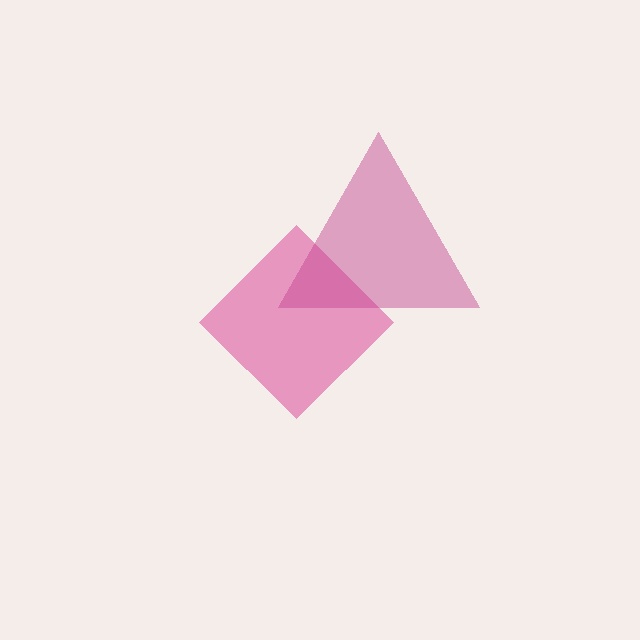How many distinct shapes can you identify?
There are 2 distinct shapes: a pink diamond, a magenta triangle.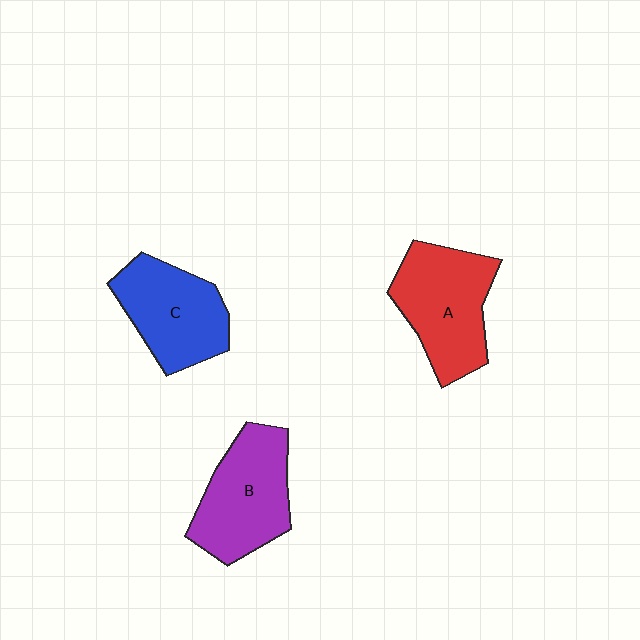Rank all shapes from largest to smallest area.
From largest to smallest: A (red), B (purple), C (blue).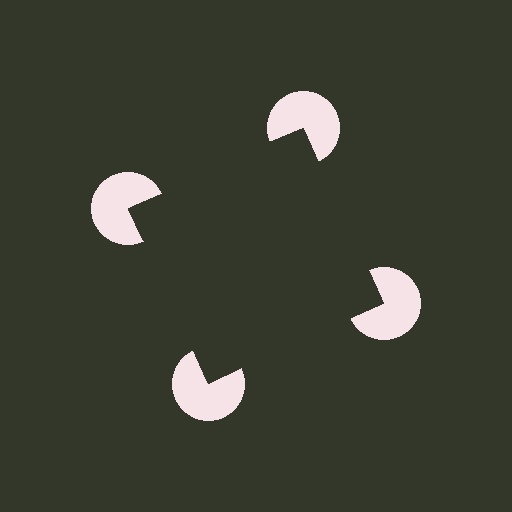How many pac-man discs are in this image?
There are 4 — one at each vertex of the illusory square.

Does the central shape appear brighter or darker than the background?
It typically appears slightly darker than the background, even though no actual brightness change is drawn.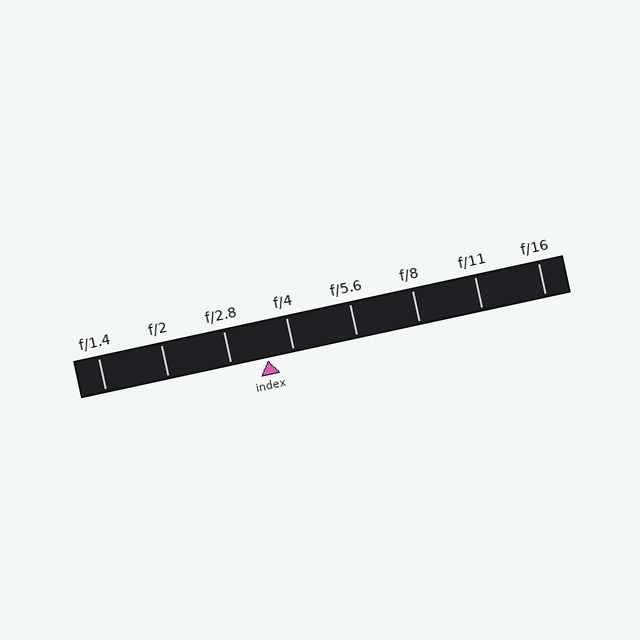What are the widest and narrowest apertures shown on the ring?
The widest aperture shown is f/1.4 and the narrowest is f/16.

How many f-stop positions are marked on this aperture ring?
There are 8 f-stop positions marked.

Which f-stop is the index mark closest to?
The index mark is closest to f/4.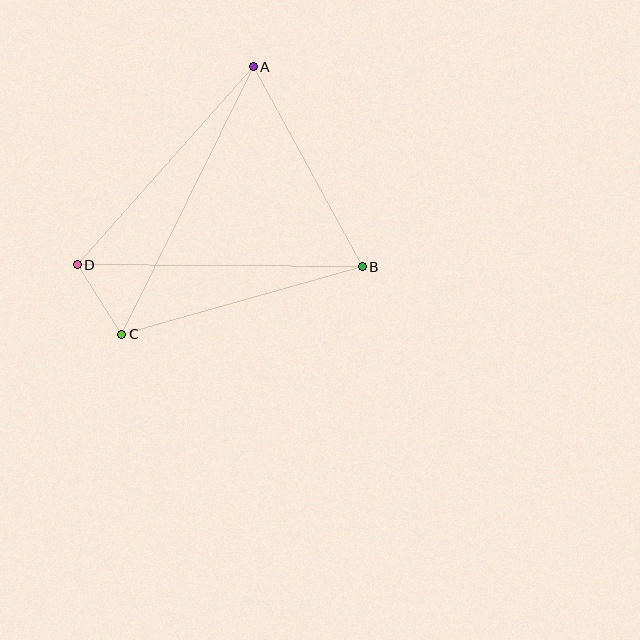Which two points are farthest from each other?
Points A and C are farthest from each other.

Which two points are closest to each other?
Points C and D are closest to each other.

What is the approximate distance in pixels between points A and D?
The distance between A and D is approximately 265 pixels.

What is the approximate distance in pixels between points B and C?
The distance between B and C is approximately 250 pixels.